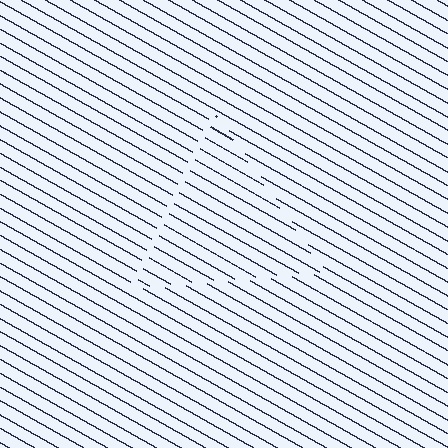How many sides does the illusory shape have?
3 sides — the line-ends trace a triangle.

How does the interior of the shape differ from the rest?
The interior of the shape contains the same grating, shifted by half a period — the contour is defined by the phase discontinuity where line-ends from the inner and outer gratings abut.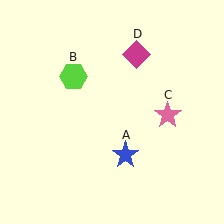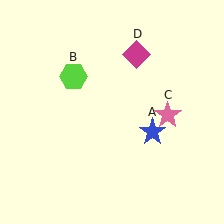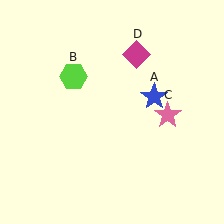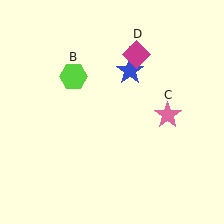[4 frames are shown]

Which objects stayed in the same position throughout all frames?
Lime hexagon (object B) and pink star (object C) and magenta diamond (object D) remained stationary.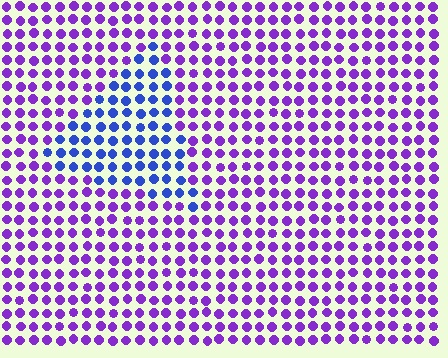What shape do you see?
I see a triangle.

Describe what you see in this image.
The image is filled with small purple elements in a uniform arrangement. A triangle-shaped region is visible where the elements are tinted to a slightly different hue, forming a subtle color boundary.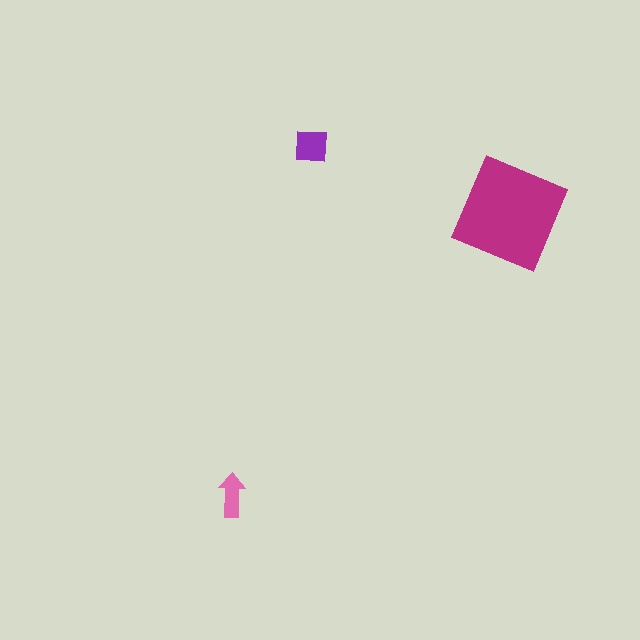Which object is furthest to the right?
The magenta square is rightmost.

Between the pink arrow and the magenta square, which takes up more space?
The magenta square.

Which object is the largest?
The magenta square.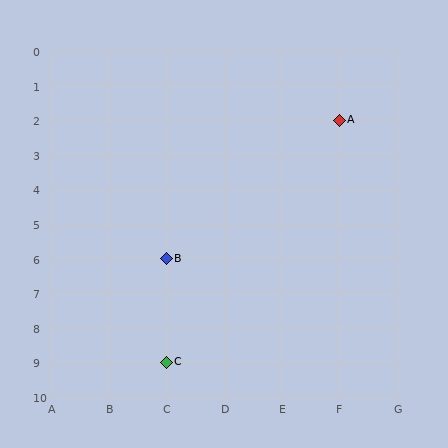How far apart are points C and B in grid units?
Points C and B are 3 rows apart.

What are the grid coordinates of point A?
Point A is at grid coordinates (F, 2).